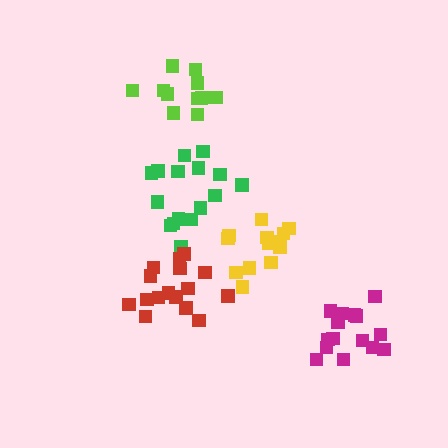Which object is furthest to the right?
The magenta cluster is rightmost.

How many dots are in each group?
Group 1: 16 dots, Group 2: 12 dots, Group 3: 15 dots, Group 4: 16 dots, Group 5: 13 dots (72 total).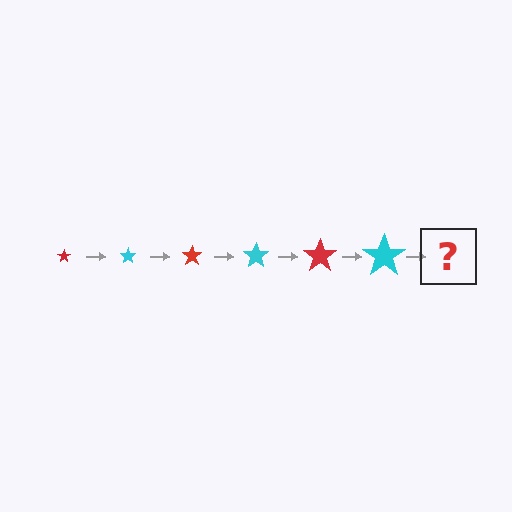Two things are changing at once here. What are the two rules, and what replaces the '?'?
The two rules are that the star grows larger each step and the color cycles through red and cyan. The '?' should be a red star, larger than the previous one.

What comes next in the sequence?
The next element should be a red star, larger than the previous one.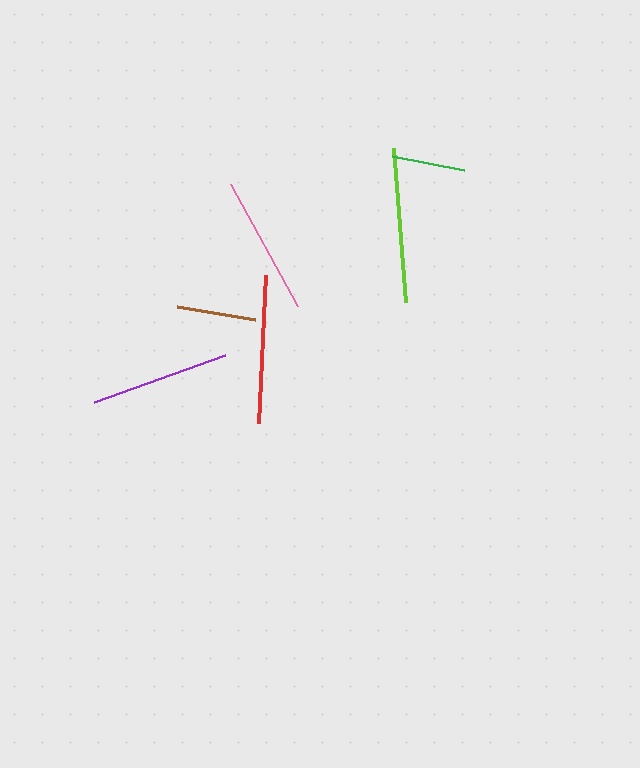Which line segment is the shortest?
The green line is the shortest at approximately 73 pixels.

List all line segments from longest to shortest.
From longest to shortest: lime, red, pink, purple, brown, green.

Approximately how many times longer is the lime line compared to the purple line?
The lime line is approximately 1.1 times the length of the purple line.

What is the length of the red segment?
The red segment is approximately 147 pixels long.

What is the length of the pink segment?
The pink segment is approximately 140 pixels long.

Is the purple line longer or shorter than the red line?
The red line is longer than the purple line.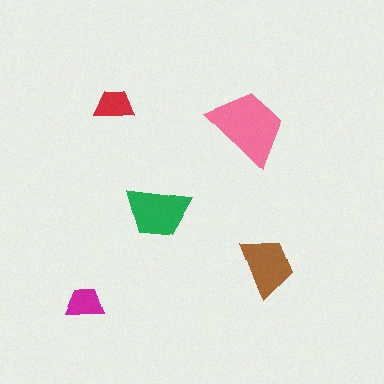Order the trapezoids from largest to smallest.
the pink one, the green one, the brown one, the red one, the magenta one.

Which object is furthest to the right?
The brown trapezoid is rightmost.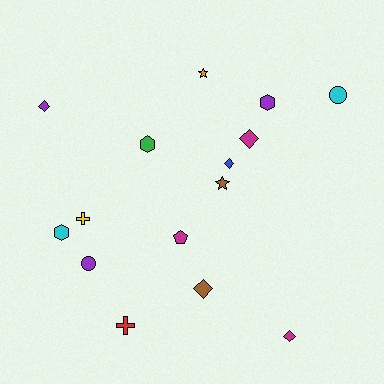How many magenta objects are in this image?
There are 3 magenta objects.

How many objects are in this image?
There are 15 objects.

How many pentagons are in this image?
There is 1 pentagon.